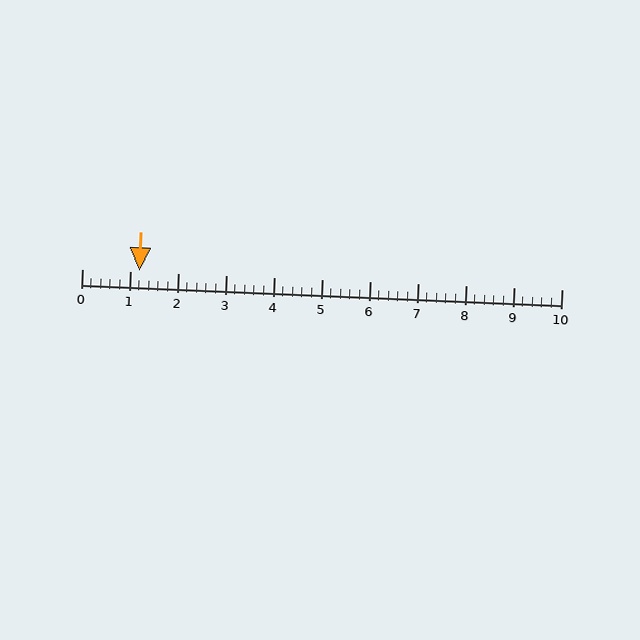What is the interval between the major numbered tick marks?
The major tick marks are spaced 1 units apart.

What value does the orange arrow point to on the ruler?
The orange arrow points to approximately 1.2.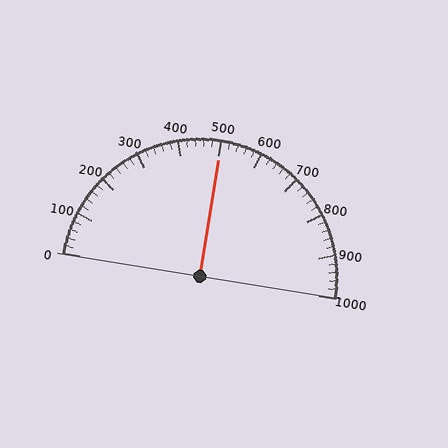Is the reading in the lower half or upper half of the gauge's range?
The reading is in the upper half of the range (0 to 1000).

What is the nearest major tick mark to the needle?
The nearest major tick mark is 500.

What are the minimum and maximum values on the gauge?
The gauge ranges from 0 to 1000.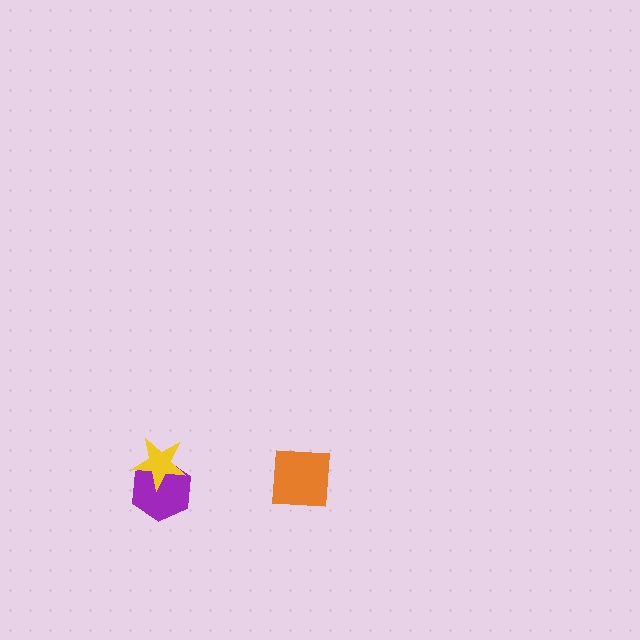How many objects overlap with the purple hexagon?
1 object overlaps with the purple hexagon.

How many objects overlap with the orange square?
0 objects overlap with the orange square.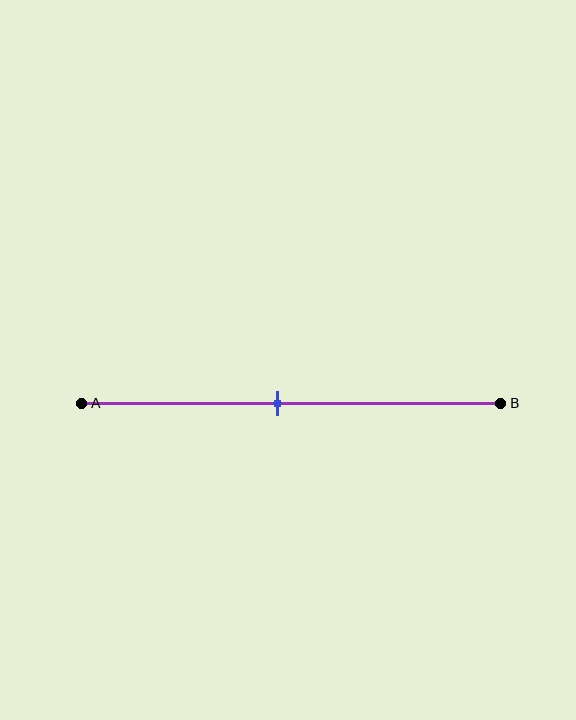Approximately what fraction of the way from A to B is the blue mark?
The blue mark is approximately 45% of the way from A to B.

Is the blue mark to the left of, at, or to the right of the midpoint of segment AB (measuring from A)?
The blue mark is to the left of the midpoint of segment AB.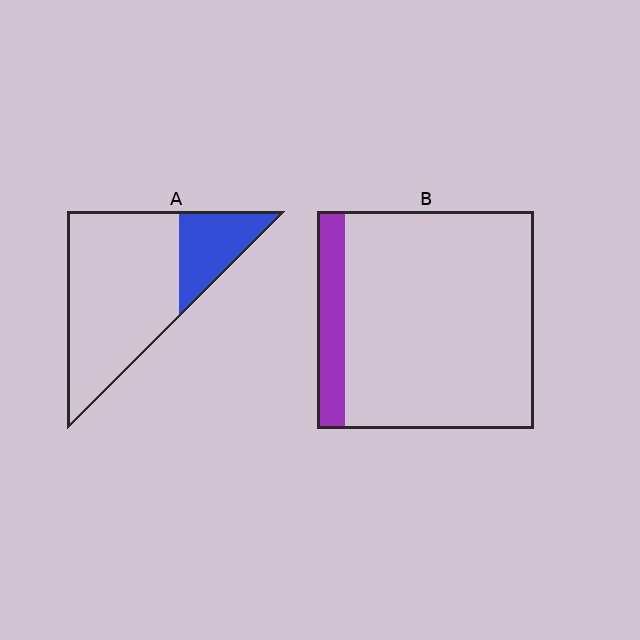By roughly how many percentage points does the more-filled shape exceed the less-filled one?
By roughly 10 percentage points (A over B).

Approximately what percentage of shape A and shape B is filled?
A is approximately 25% and B is approximately 15%.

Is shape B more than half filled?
No.